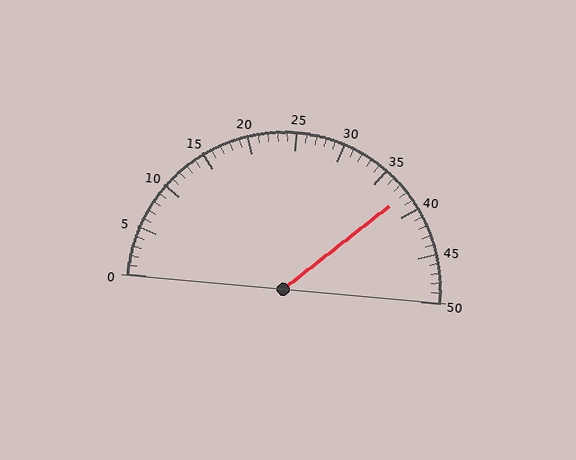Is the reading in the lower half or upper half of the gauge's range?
The reading is in the upper half of the range (0 to 50).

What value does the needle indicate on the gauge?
The needle indicates approximately 38.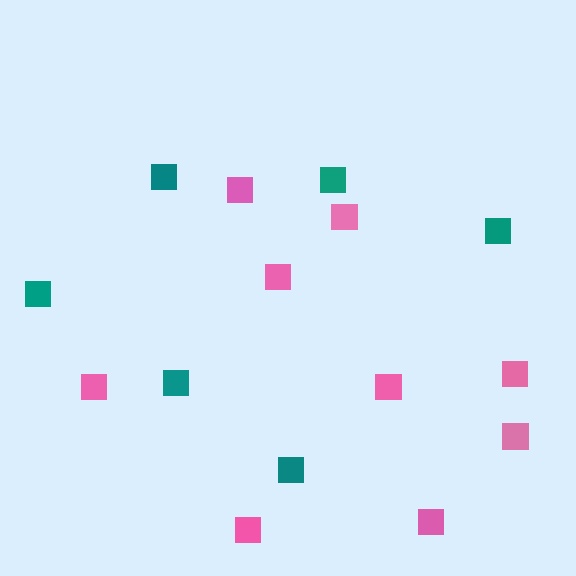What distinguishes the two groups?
There are 2 groups: one group of pink squares (9) and one group of teal squares (6).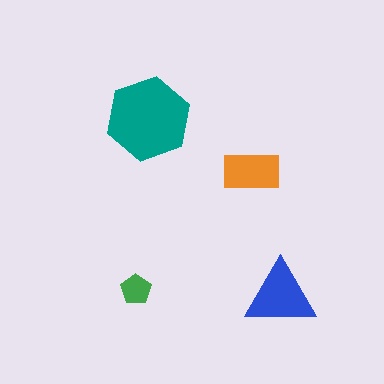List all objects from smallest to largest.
The green pentagon, the orange rectangle, the blue triangle, the teal hexagon.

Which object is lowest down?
The blue triangle is bottommost.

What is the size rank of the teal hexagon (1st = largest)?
1st.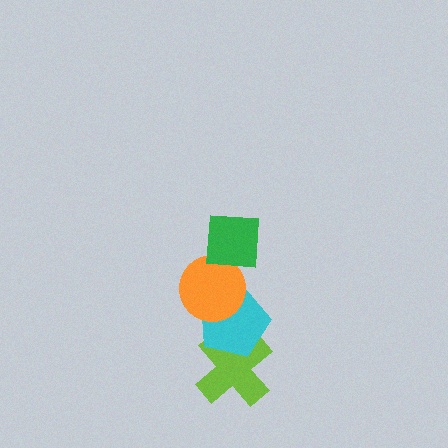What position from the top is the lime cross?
The lime cross is 4th from the top.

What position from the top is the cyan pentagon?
The cyan pentagon is 3rd from the top.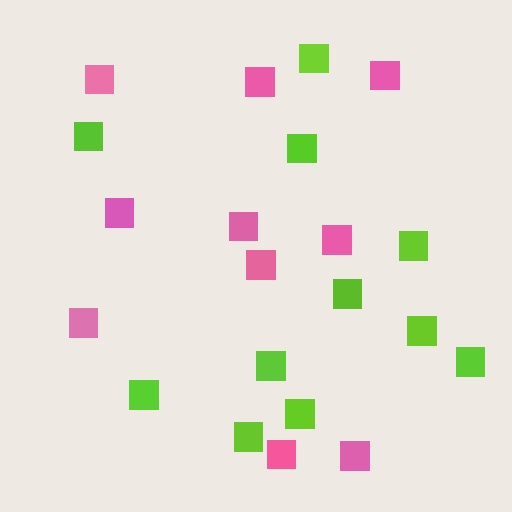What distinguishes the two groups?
There are 2 groups: one group of pink squares (10) and one group of lime squares (11).